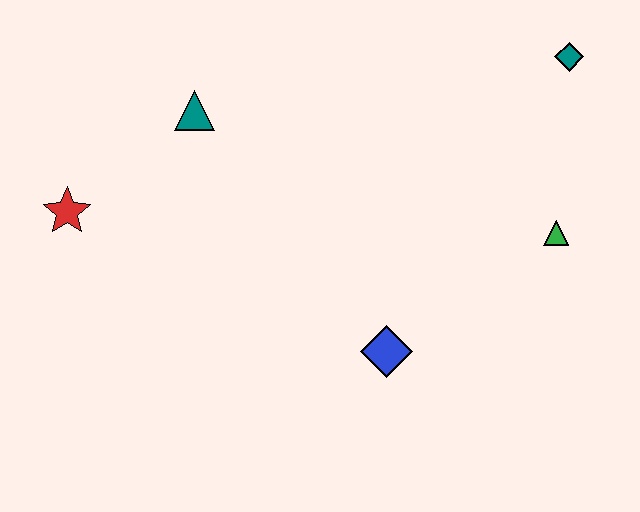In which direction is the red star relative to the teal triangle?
The red star is to the left of the teal triangle.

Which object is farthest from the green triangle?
The red star is farthest from the green triangle.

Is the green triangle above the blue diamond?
Yes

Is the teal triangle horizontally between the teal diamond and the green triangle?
No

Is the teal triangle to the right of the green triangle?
No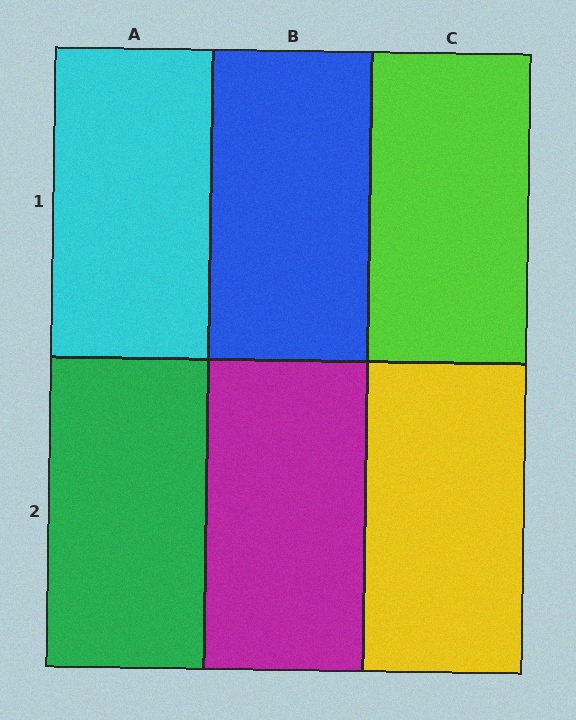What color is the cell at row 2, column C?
Yellow.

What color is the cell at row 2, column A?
Green.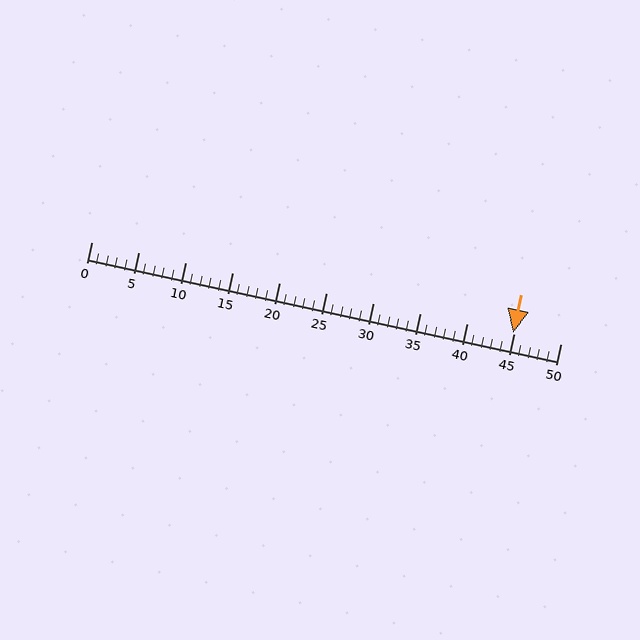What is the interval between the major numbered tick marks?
The major tick marks are spaced 5 units apart.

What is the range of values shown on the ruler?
The ruler shows values from 0 to 50.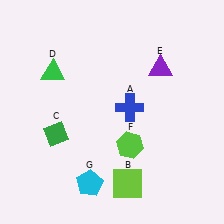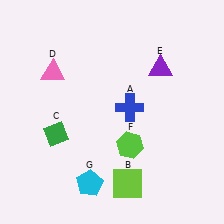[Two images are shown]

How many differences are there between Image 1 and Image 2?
There is 1 difference between the two images.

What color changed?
The triangle (D) changed from green in Image 1 to pink in Image 2.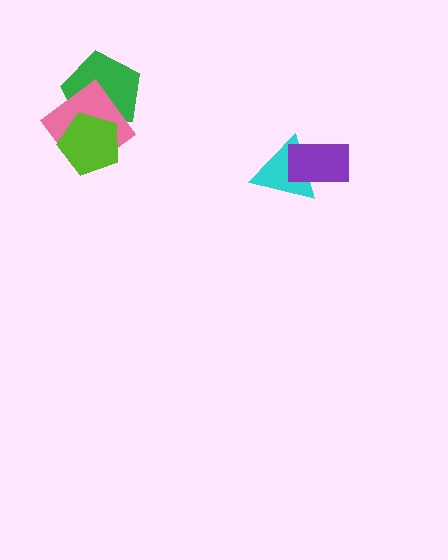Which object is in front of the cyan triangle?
The purple rectangle is in front of the cyan triangle.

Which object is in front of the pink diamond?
The lime pentagon is in front of the pink diamond.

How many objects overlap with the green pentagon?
2 objects overlap with the green pentagon.